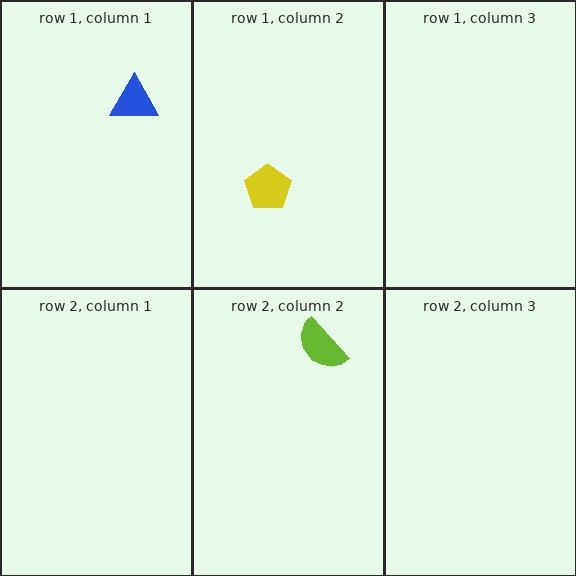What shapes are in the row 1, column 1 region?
The blue triangle.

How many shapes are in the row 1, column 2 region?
1.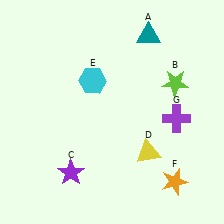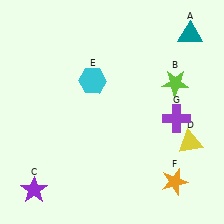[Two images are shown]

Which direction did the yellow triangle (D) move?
The yellow triangle (D) moved right.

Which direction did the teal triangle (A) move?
The teal triangle (A) moved right.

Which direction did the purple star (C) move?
The purple star (C) moved left.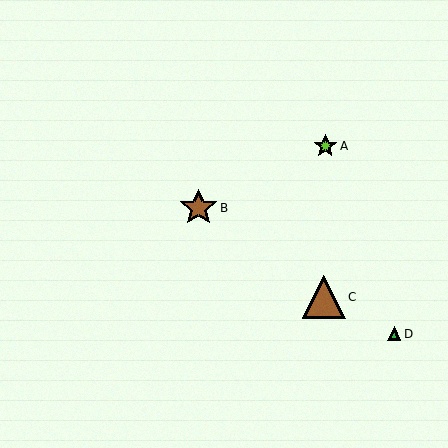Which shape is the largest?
The brown triangle (labeled C) is the largest.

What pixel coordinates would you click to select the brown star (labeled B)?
Click at (199, 208) to select the brown star B.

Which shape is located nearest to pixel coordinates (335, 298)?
The brown triangle (labeled C) at (324, 297) is nearest to that location.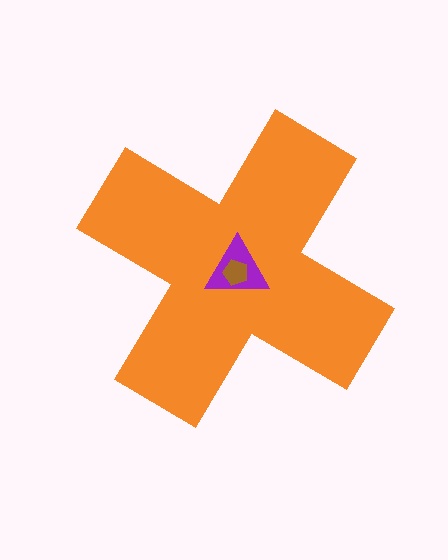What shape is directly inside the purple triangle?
The brown pentagon.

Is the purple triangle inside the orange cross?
Yes.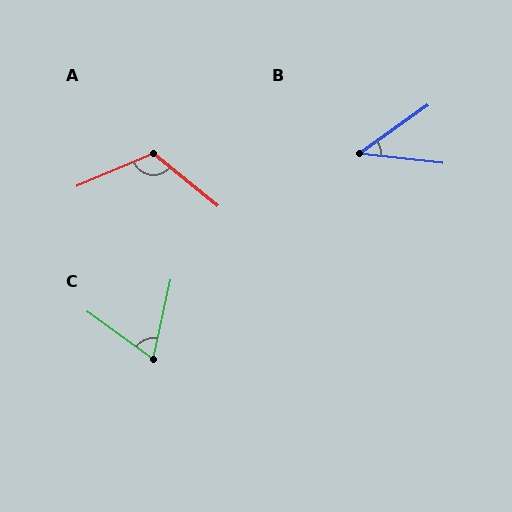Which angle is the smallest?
B, at approximately 42 degrees.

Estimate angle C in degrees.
Approximately 66 degrees.